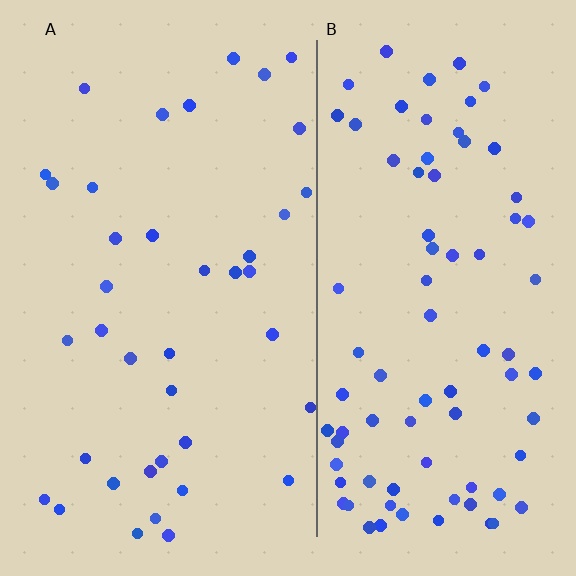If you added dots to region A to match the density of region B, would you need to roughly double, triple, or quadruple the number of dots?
Approximately double.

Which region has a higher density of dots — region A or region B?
B (the right).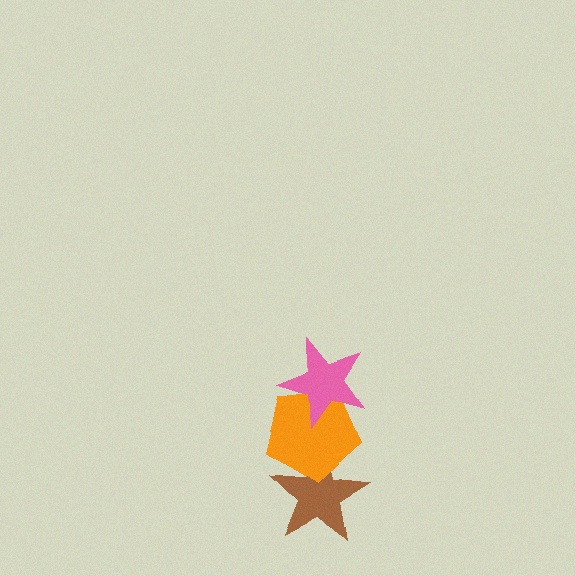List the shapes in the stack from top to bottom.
From top to bottom: the pink star, the orange pentagon, the brown star.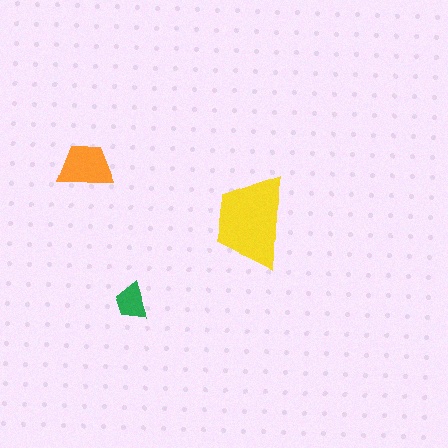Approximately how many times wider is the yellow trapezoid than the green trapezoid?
About 2.5 times wider.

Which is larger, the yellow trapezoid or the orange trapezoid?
The yellow one.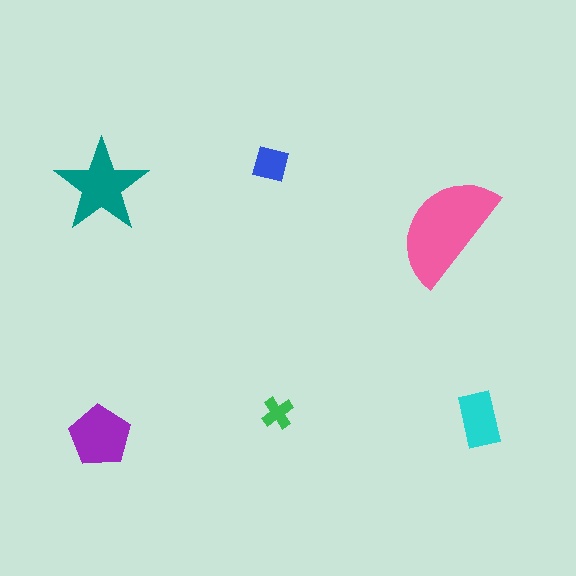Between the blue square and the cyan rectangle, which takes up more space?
The cyan rectangle.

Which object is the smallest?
The green cross.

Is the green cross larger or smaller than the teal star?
Smaller.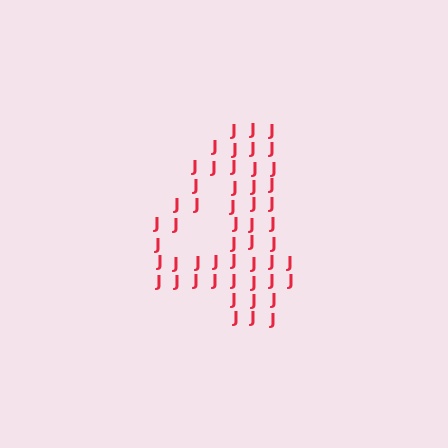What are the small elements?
The small elements are letter J's.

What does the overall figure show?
The overall figure shows the digit 4.